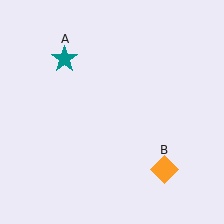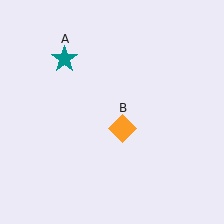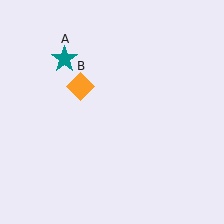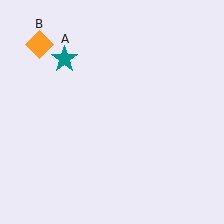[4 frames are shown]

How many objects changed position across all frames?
1 object changed position: orange diamond (object B).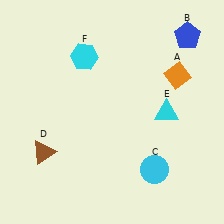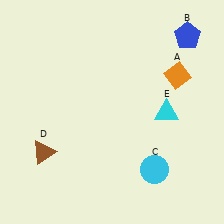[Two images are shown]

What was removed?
The cyan hexagon (F) was removed in Image 2.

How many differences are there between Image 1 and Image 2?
There is 1 difference between the two images.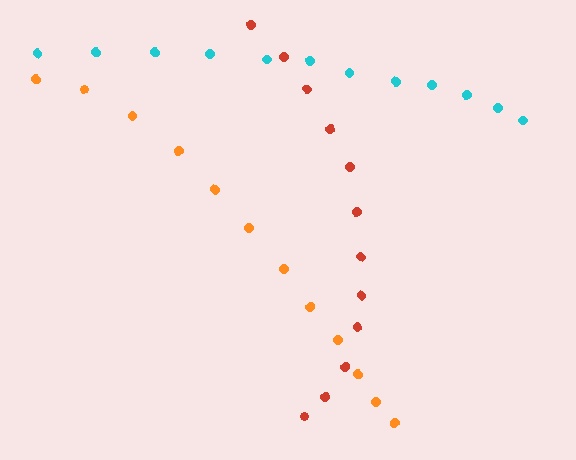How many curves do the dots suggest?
There are 3 distinct paths.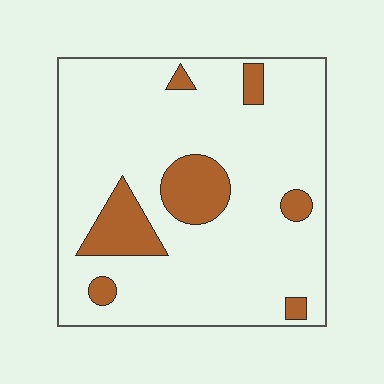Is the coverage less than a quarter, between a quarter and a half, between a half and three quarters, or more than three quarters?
Less than a quarter.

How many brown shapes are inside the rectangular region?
7.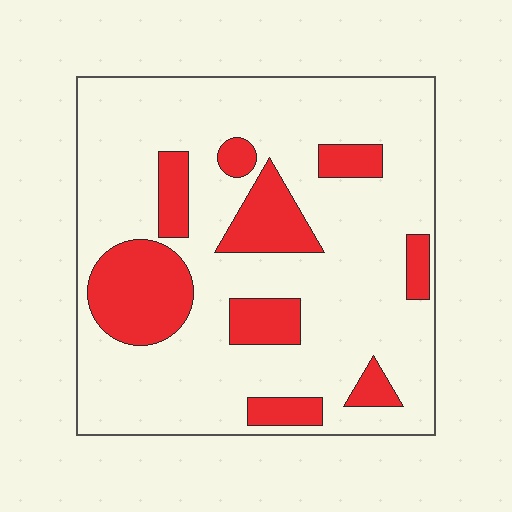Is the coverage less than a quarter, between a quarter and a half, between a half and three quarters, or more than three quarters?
Less than a quarter.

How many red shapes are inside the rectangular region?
9.